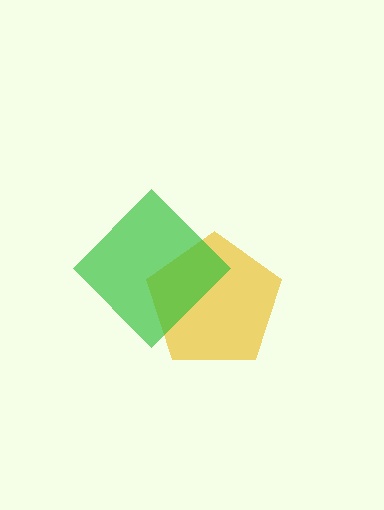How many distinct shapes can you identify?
There are 2 distinct shapes: a yellow pentagon, a green diamond.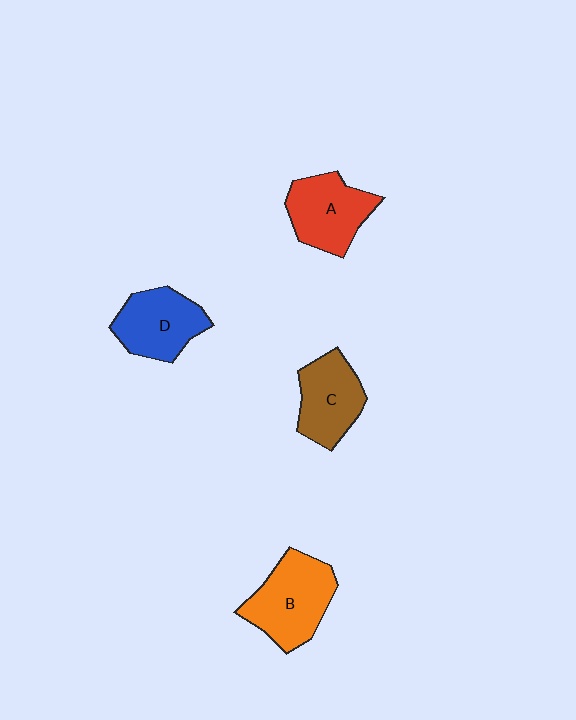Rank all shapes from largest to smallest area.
From largest to smallest: B (orange), A (red), D (blue), C (brown).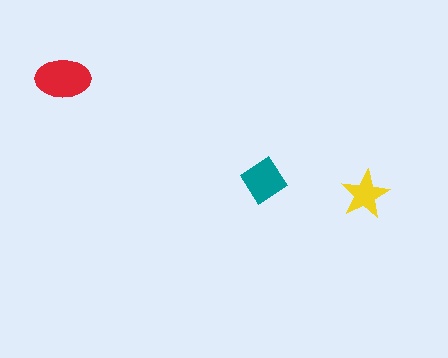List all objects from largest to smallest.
The red ellipse, the teal diamond, the yellow star.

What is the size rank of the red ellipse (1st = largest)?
1st.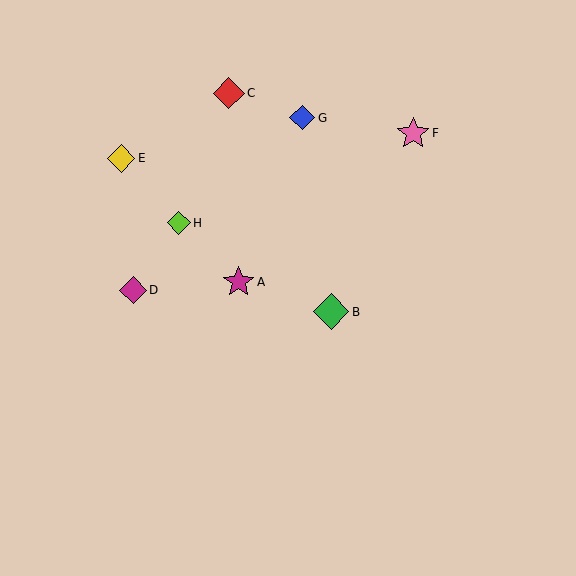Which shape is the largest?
The green diamond (labeled B) is the largest.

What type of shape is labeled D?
Shape D is a magenta diamond.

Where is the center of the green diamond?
The center of the green diamond is at (331, 312).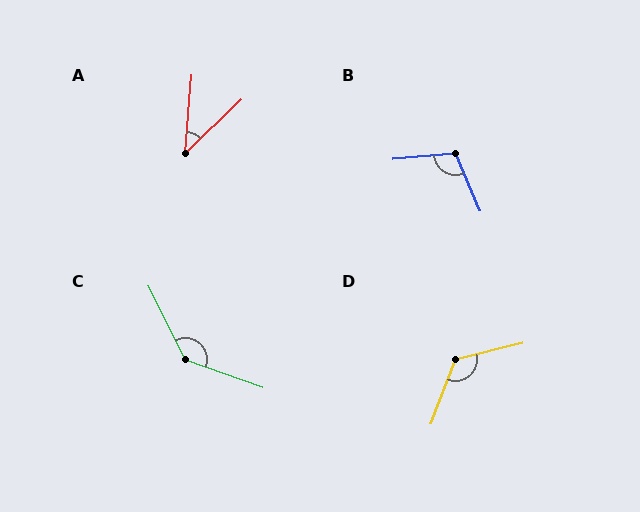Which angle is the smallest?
A, at approximately 41 degrees.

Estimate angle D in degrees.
Approximately 124 degrees.